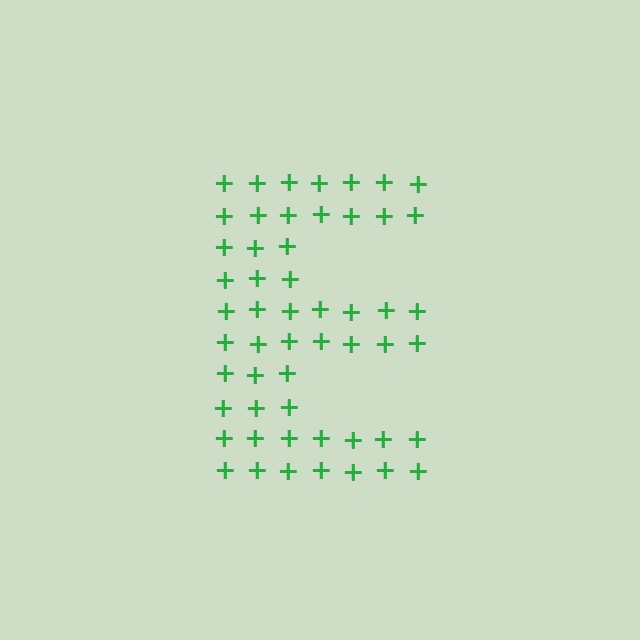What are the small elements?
The small elements are plus signs.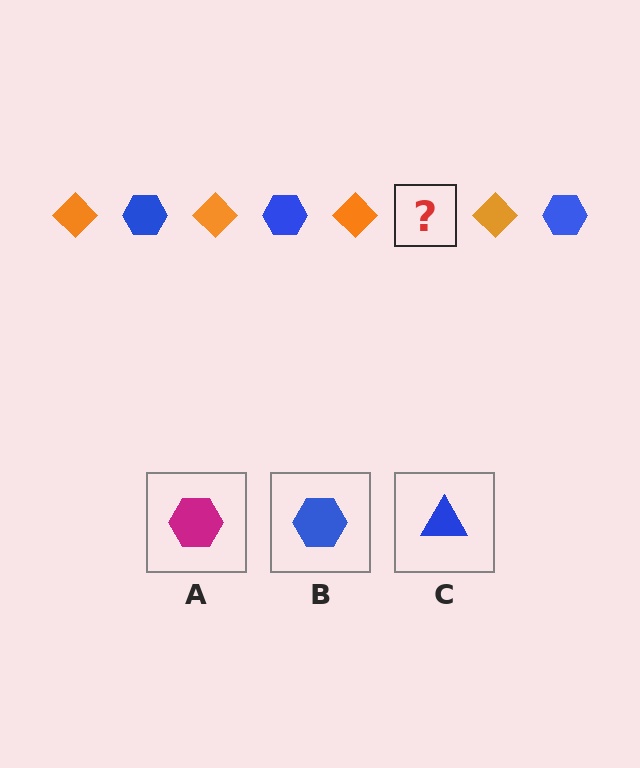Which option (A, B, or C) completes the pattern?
B.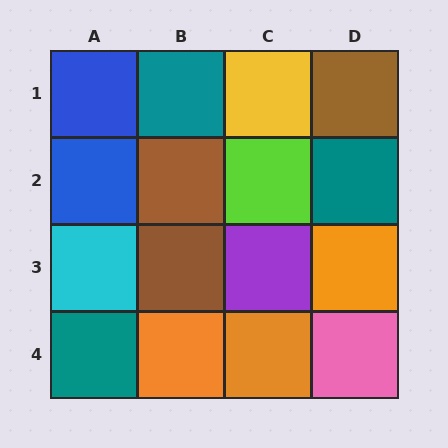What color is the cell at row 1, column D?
Brown.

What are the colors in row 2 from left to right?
Blue, brown, lime, teal.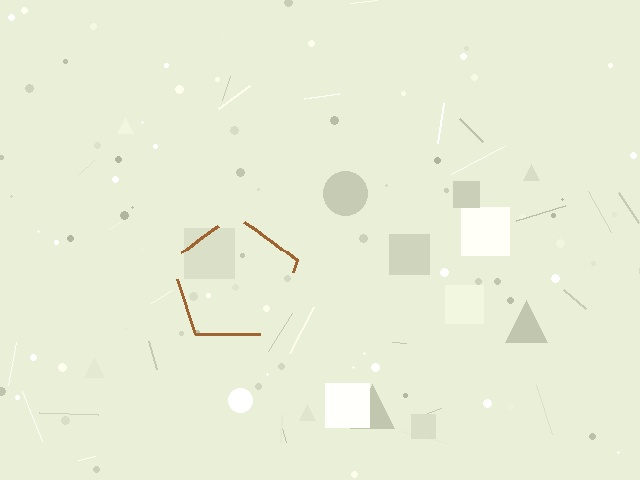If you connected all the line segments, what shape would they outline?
They would outline a pentagon.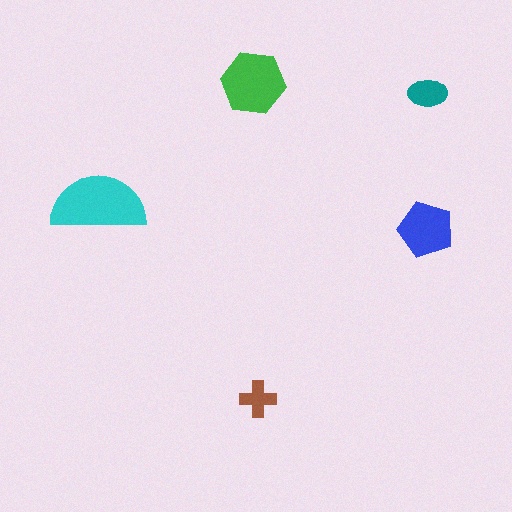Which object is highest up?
The green hexagon is topmost.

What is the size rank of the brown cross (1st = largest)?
5th.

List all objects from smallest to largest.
The brown cross, the teal ellipse, the blue pentagon, the green hexagon, the cyan semicircle.